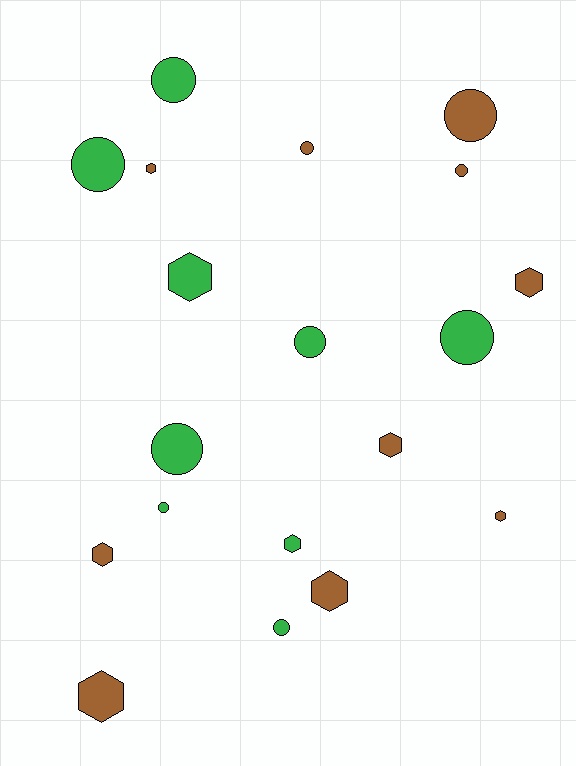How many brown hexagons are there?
There are 7 brown hexagons.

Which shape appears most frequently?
Circle, with 10 objects.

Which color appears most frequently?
Brown, with 10 objects.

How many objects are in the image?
There are 19 objects.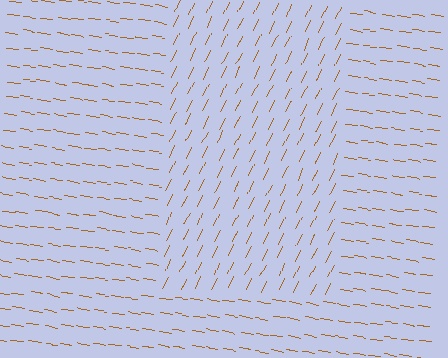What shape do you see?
I see a rectangle.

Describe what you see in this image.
The image is filled with small brown line segments. A rectangle region in the image has lines oriented differently from the surrounding lines, creating a visible texture boundary.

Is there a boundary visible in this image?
Yes, there is a texture boundary formed by a change in line orientation.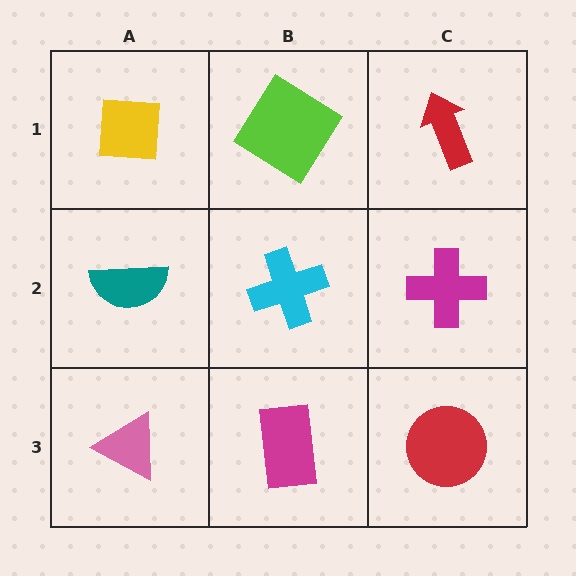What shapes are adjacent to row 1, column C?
A magenta cross (row 2, column C), a lime diamond (row 1, column B).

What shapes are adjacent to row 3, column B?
A cyan cross (row 2, column B), a pink triangle (row 3, column A), a red circle (row 3, column C).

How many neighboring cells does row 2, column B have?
4.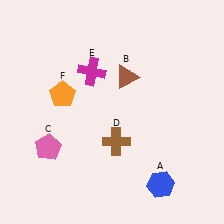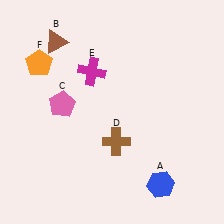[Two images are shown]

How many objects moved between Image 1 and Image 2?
3 objects moved between the two images.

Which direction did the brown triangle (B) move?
The brown triangle (B) moved left.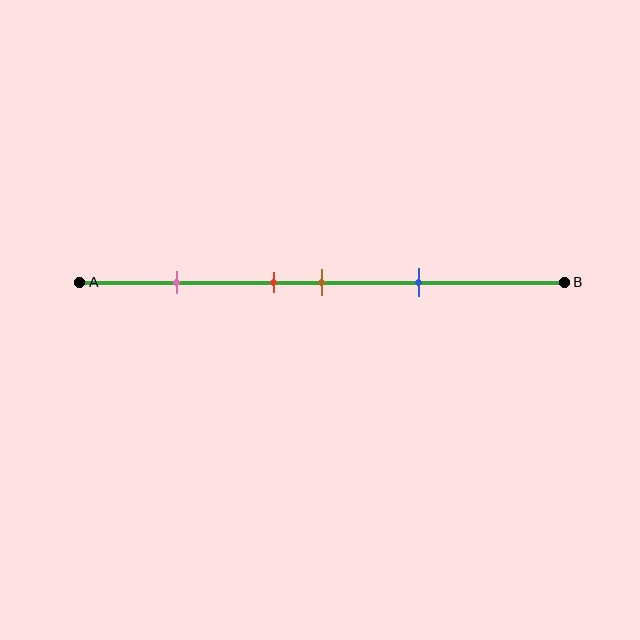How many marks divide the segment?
There are 4 marks dividing the segment.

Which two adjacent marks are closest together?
The red and brown marks are the closest adjacent pair.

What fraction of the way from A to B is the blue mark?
The blue mark is approximately 70% (0.7) of the way from A to B.